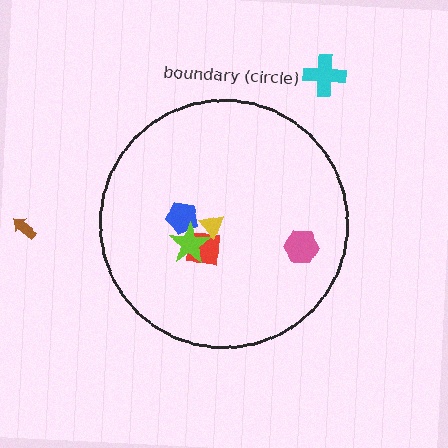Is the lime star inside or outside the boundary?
Inside.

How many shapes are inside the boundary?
5 inside, 2 outside.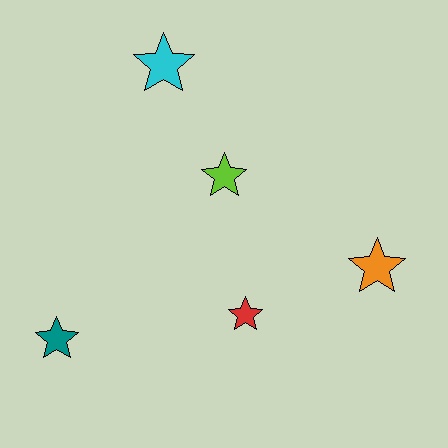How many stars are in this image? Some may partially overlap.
There are 5 stars.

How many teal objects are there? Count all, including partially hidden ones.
There is 1 teal object.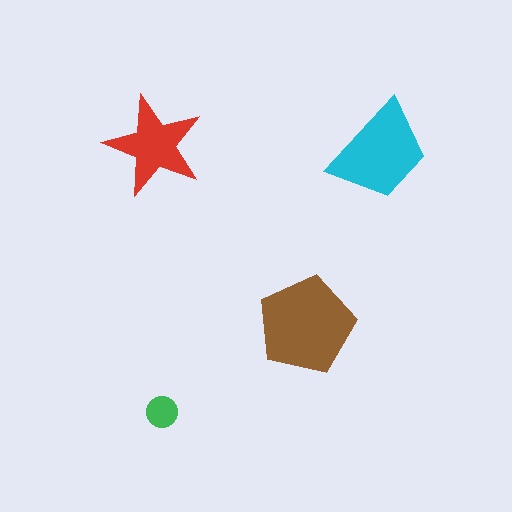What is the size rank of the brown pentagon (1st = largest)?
1st.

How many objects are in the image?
There are 4 objects in the image.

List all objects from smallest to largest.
The green circle, the red star, the cyan trapezoid, the brown pentagon.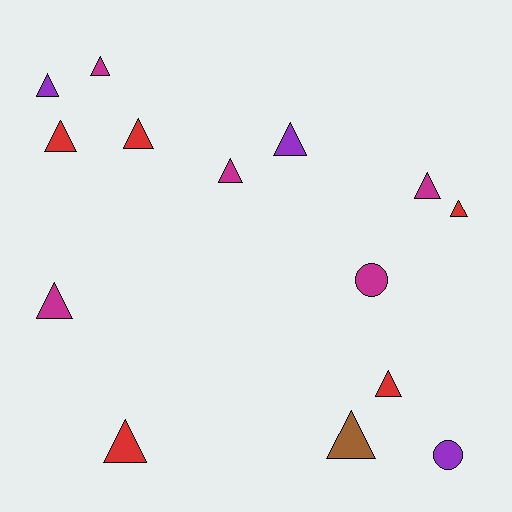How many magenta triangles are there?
There are 4 magenta triangles.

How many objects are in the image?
There are 14 objects.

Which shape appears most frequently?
Triangle, with 12 objects.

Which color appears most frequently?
Magenta, with 5 objects.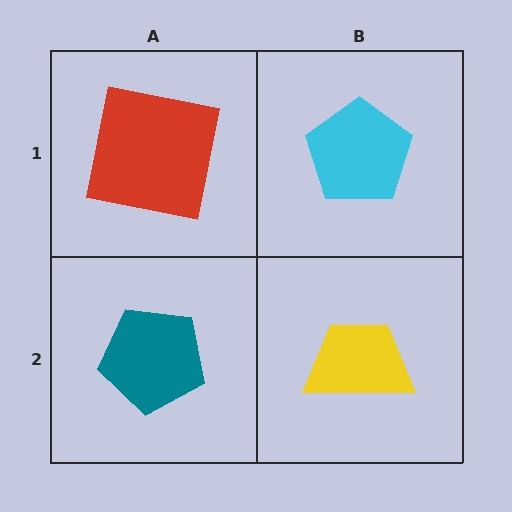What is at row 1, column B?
A cyan pentagon.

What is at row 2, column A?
A teal pentagon.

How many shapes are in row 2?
2 shapes.